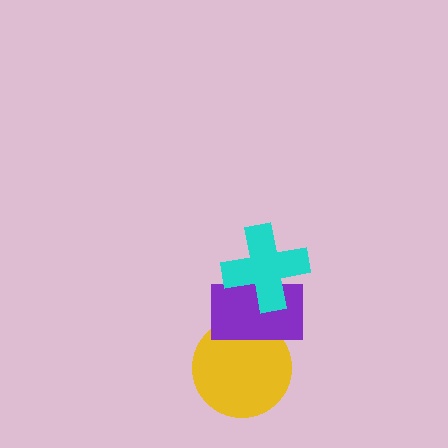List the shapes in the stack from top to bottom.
From top to bottom: the cyan cross, the purple rectangle, the yellow circle.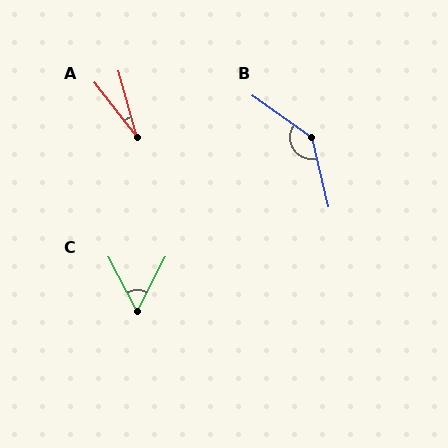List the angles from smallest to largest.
A (23°), C (55°), B (139°).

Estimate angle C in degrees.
Approximately 55 degrees.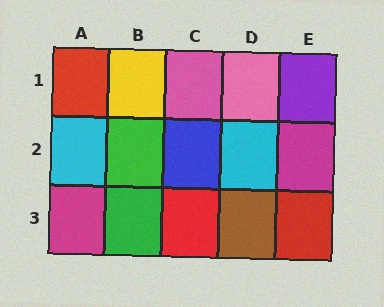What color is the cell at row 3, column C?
Red.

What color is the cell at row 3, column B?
Green.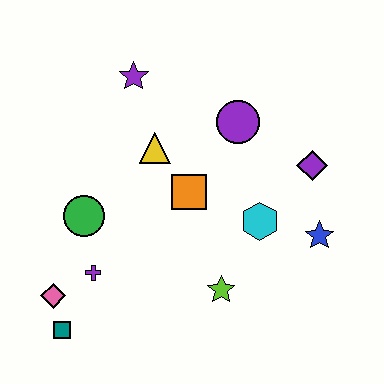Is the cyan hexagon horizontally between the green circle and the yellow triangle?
No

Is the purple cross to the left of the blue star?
Yes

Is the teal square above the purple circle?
No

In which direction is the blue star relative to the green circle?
The blue star is to the right of the green circle.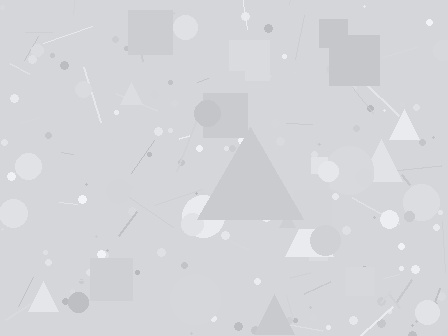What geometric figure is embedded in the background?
A triangle is embedded in the background.